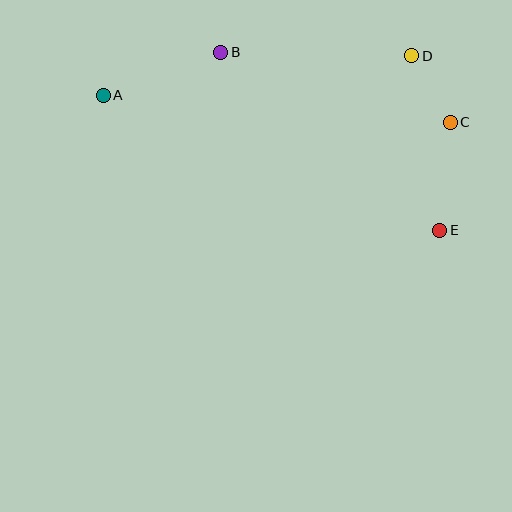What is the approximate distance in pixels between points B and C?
The distance between B and C is approximately 240 pixels.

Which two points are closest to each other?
Points C and D are closest to each other.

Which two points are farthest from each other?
Points A and E are farthest from each other.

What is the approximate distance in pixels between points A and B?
The distance between A and B is approximately 125 pixels.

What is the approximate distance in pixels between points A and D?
The distance between A and D is approximately 311 pixels.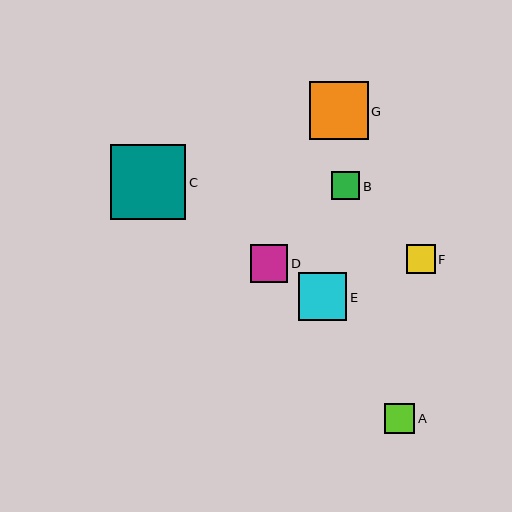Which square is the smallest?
Square B is the smallest with a size of approximately 28 pixels.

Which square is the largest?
Square C is the largest with a size of approximately 75 pixels.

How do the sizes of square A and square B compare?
Square A and square B are approximately the same size.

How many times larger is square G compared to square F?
Square G is approximately 2.0 times the size of square F.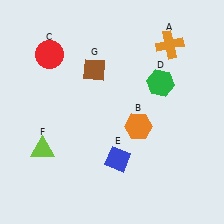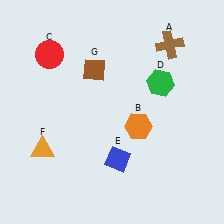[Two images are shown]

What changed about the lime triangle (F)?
In Image 1, F is lime. In Image 2, it changed to orange.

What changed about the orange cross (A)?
In Image 1, A is orange. In Image 2, it changed to brown.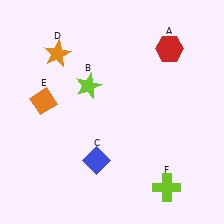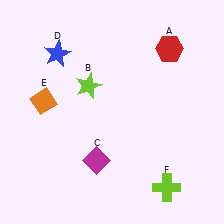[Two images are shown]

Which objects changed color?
C changed from blue to magenta. D changed from orange to blue.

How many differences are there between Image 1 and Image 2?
There are 2 differences between the two images.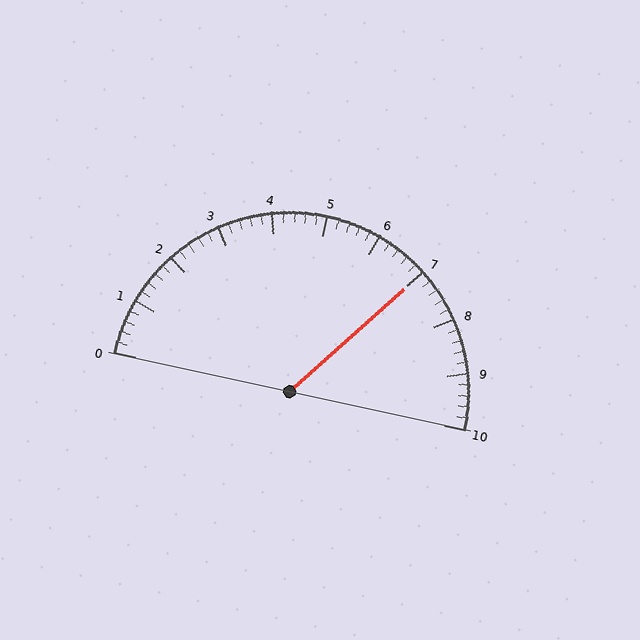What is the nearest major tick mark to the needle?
The nearest major tick mark is 7.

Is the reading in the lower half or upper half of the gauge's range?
The reading is in the upper half of the range (0 to 10).